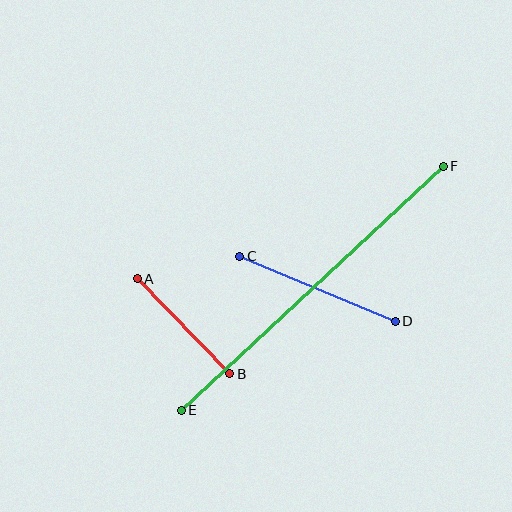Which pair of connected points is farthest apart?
Points E and F are farthest apart.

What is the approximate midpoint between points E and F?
The midpoint is at approximately (312, 288) pixels.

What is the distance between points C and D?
The distance is approximately 169 pixels.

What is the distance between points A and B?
The distance is approximately 133 pixels.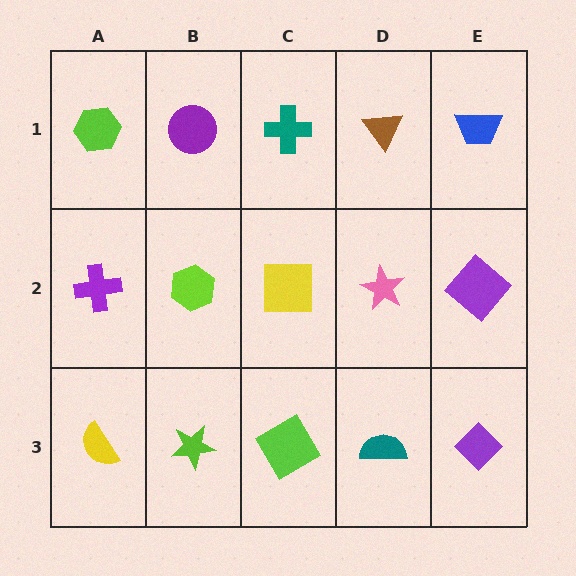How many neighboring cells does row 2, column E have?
3.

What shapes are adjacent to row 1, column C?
A yellow square (row 2, column C), a purple circle (row 1, column B), a brown triangle (row 1, column D).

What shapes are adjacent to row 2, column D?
A brown triangle (row 1, column D), a teal semicircle (row 3, column D), a yellow square (row 2, column C), a purple diamond (row 2, column E).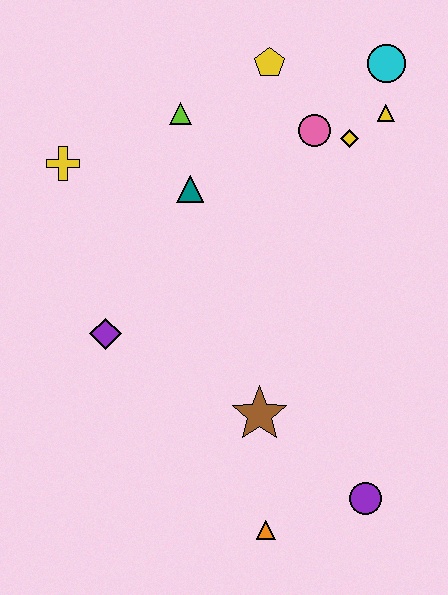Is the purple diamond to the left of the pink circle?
Yes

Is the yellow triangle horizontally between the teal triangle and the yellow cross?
No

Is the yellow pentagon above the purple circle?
Yes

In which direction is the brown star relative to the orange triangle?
The brown star is above the orange triangle.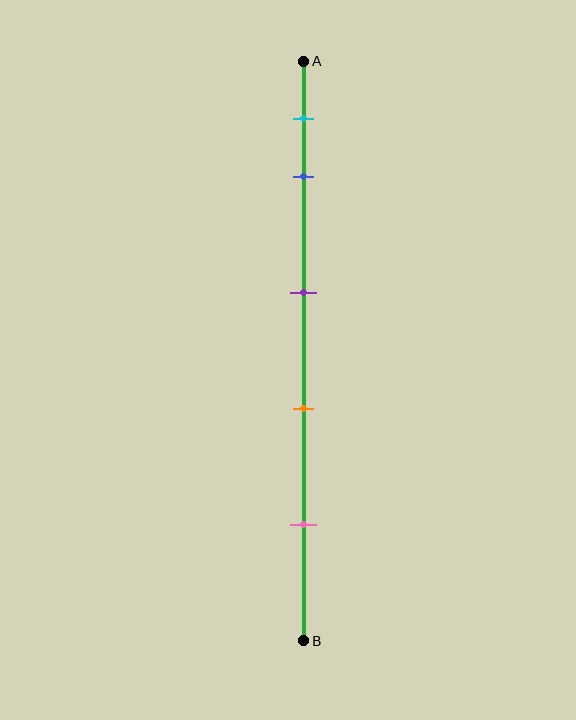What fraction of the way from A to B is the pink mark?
The pink mark is approximately 80% (0.8) of the way from A to B.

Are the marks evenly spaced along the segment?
No, the marks are not evenly spaced.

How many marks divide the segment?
There are 5 marks dividing the segment.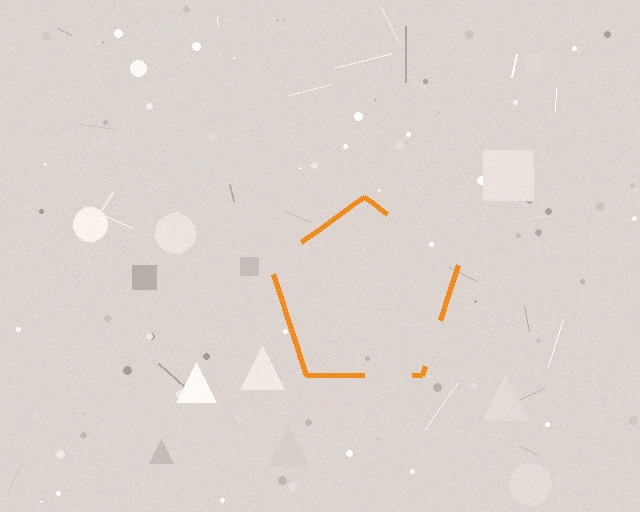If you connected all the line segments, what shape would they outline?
They would outline a pentagon.